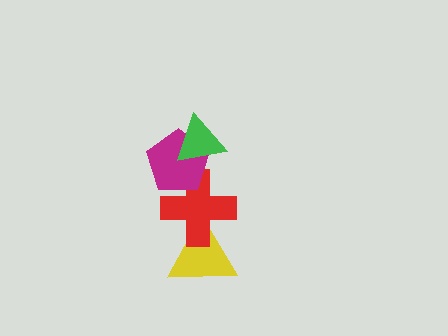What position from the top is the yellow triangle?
The yellow triangle is 4th from the top.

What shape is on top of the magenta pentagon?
The green triangle is on top of the magenta pentagon.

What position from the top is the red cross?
The red cross is 3rd from the top.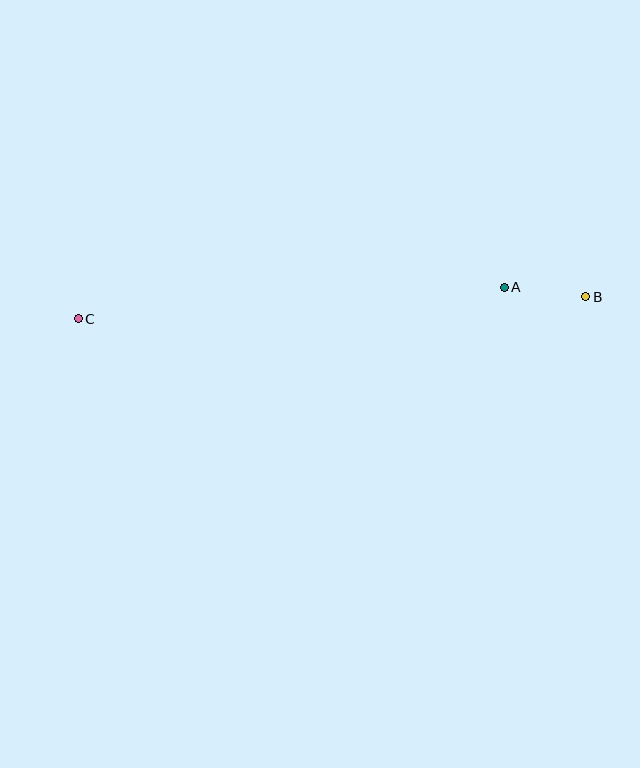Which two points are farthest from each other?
Points B and C are farthest from each other.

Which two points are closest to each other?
Points A and B are closest to each other.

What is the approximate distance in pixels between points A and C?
The distance between A and C is approximately 427 pixels.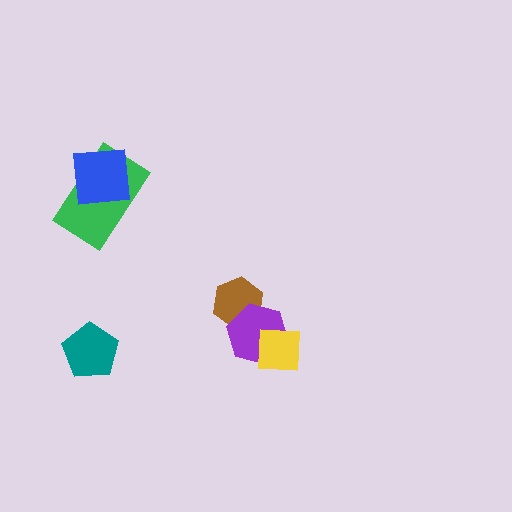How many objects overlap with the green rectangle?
1 object overlaps with the green rectangle.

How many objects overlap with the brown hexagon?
1 object overlaps with the brown hexagon.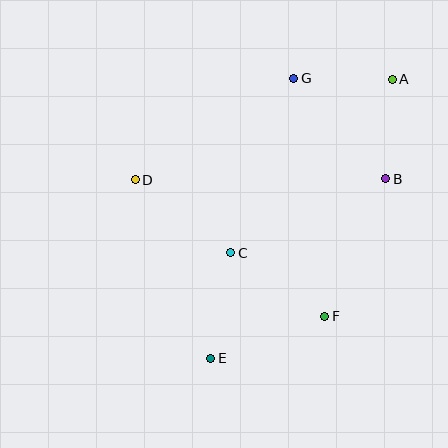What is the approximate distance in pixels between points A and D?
The distance between A and D is approximately 276 pixels.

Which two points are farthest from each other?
Points A and E are farthest from each other.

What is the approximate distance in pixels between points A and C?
The distance between A and C is approximately 237 pixels.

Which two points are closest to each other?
Points A and G are closest to each other.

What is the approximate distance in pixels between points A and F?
The distance between A and F is approximately 246 pixels.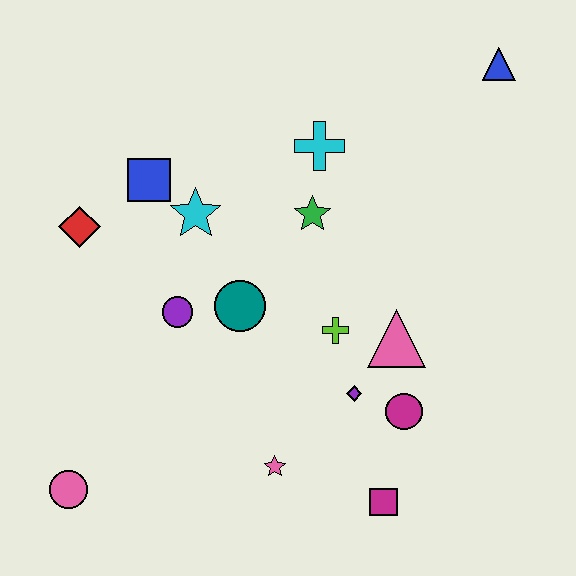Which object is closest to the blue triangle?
The cyan cross is closest to the blue triangle.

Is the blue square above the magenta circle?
Yes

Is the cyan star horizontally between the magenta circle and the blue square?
Yes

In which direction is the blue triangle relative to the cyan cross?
The blue triangle is to the right of the cyan cross.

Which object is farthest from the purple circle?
The blue triangle is farthest from the purple circle.